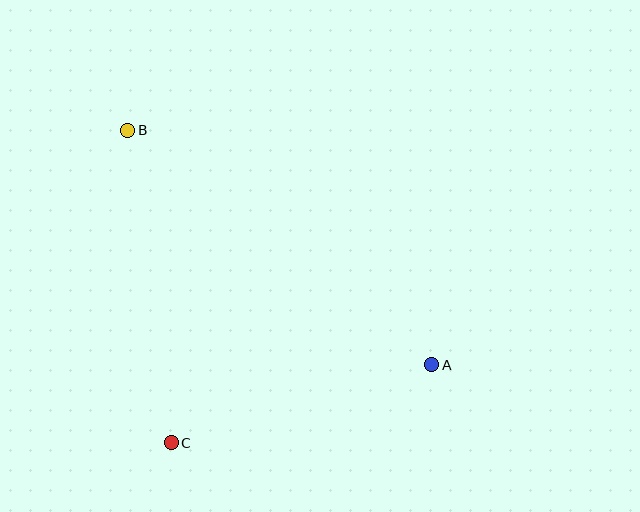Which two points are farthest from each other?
Points A and B are farthest from each other.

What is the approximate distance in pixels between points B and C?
The distance between B and C is approximately 315 pixels.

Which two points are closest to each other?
Points A and C are closest to each other.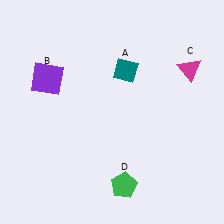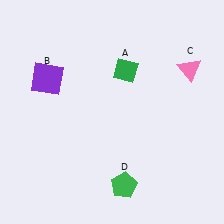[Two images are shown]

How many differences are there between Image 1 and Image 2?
There are 2 differences between the two images.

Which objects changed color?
A changed from teal to green. C changed from magenta to pink.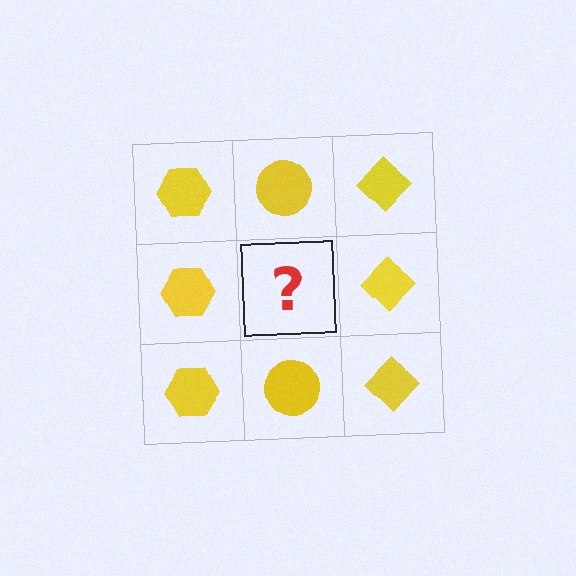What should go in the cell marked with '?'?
The missing cell should contain a yellow circle.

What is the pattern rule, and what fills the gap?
The rule is that each column has a consistent shape. The gap should be filled with a yellow circle.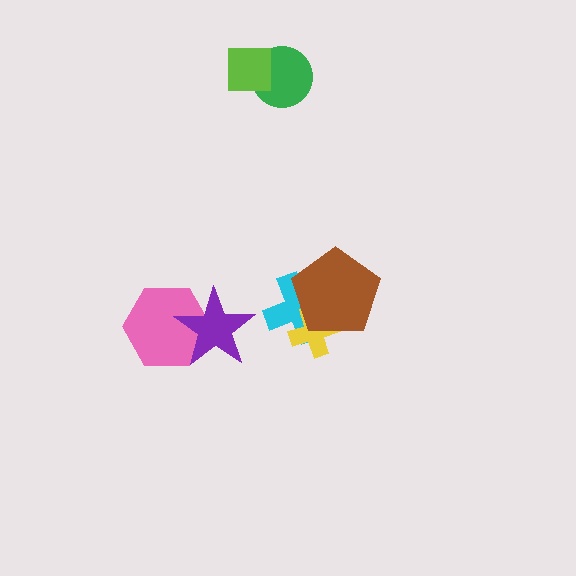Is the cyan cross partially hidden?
Yes, it is partially covered by another shape.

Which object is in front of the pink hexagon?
The purple star is in front of the pink hexagon.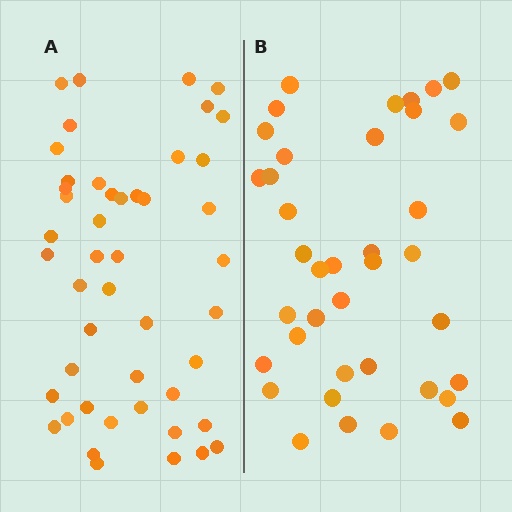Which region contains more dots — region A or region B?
Region A (the left region) has more dots.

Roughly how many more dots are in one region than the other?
Region A has roughly 8 or so more dots than region B.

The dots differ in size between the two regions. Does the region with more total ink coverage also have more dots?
No. Region B has more total ink coverage because its dots are larger, but region A actually contains more individual dots. Total area can be misleading — the number of items is what matters here.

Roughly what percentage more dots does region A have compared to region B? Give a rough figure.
About 25% more.